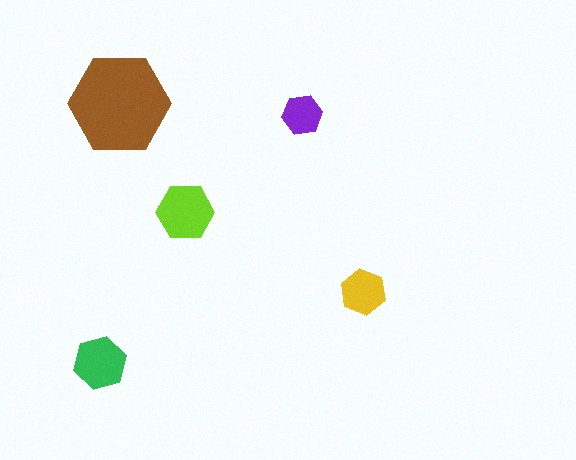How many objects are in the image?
There are 5 objects in the image.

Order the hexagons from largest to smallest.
the brown one, the lime one, the green one, the yellow one, the purple one.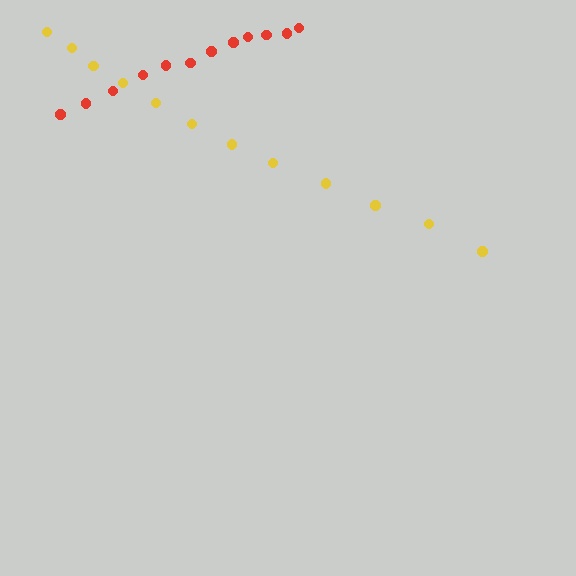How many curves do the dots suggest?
There are 2 distinct paths.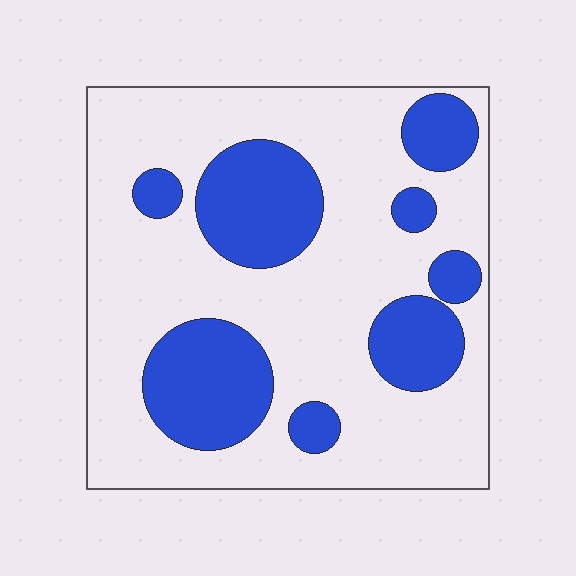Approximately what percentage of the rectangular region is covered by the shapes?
Approximately 30%.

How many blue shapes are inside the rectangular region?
8.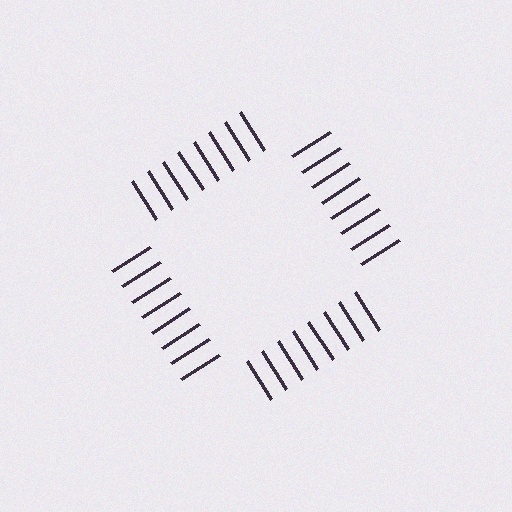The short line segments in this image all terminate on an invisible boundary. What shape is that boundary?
An illusory square — the line segments terminate on its edges but no continuous stroke is drawn.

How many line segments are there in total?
32 — 8 along each of the 4 edges.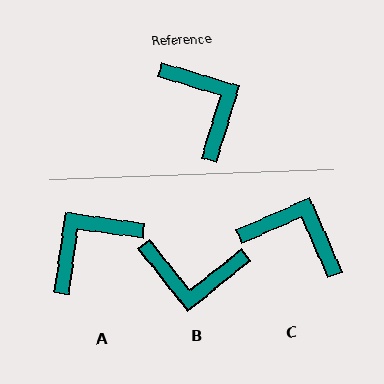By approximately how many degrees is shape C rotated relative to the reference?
Approximately 40 degrees counter-clockwise.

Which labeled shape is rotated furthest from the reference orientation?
B, about 124 degrees away.